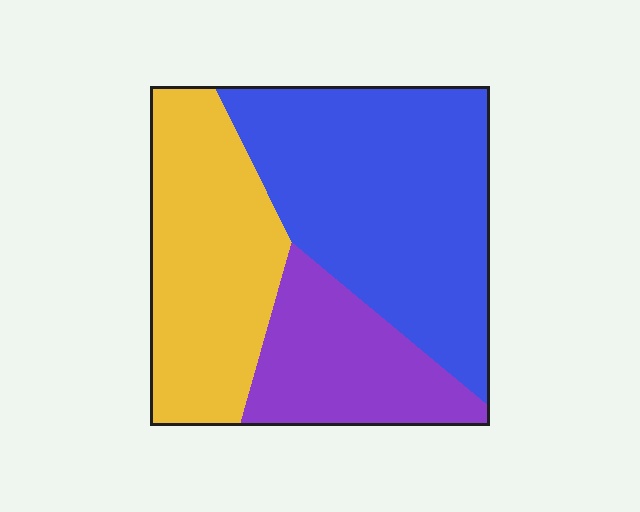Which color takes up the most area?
Blue, at roughly 45%.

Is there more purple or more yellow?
Yellow.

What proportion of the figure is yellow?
Yellow covers around 30% of the figure.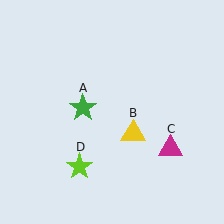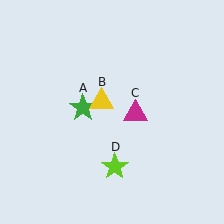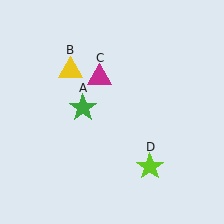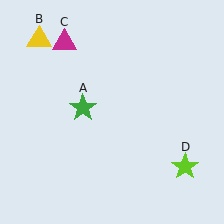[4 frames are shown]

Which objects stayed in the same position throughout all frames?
Green star (object A) remained stationary.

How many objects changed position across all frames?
3 objects changed position: yellow triangle (object B), magenta triangle (object C), lime star (object D).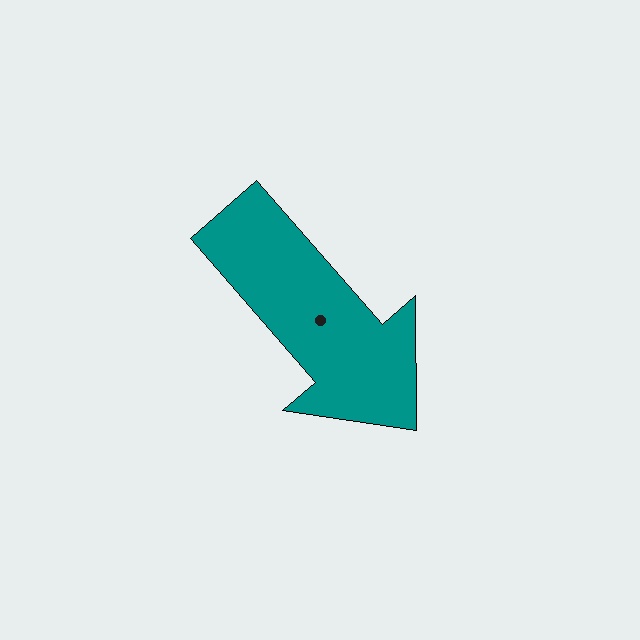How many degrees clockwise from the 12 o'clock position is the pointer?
Approximately 139 degrees.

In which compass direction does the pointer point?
Southeast.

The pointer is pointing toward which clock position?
Roughly 5 o'clock.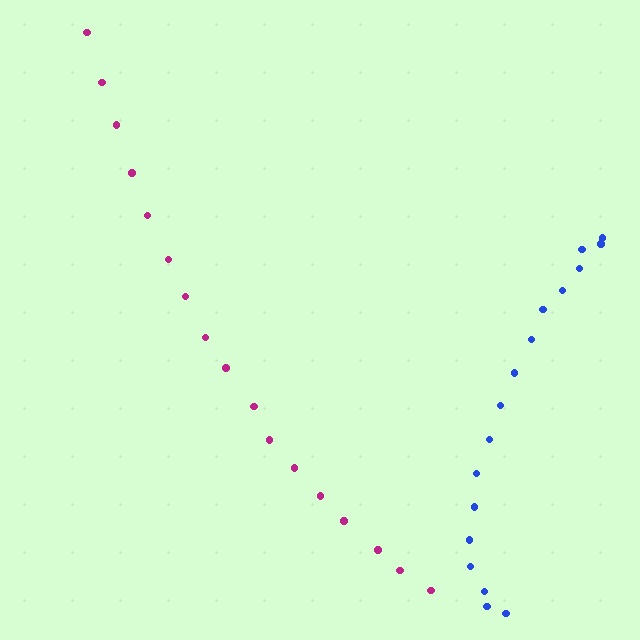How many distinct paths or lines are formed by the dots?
There are 2 distinct paths.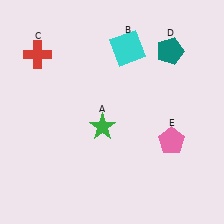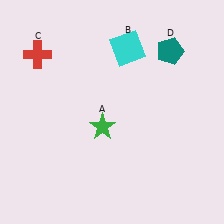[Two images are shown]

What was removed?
The pink pentagon (E) was removed in Image 2.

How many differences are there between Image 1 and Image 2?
There is 1 difference between the two images.